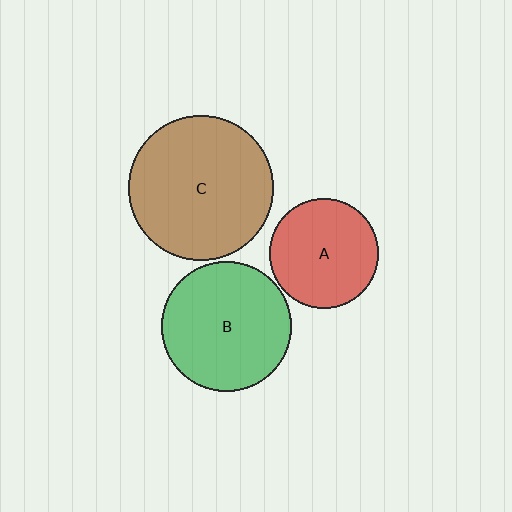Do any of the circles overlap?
No, none of the circles overlap.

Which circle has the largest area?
Circle C (brown).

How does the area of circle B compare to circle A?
Approximately 1.4 times.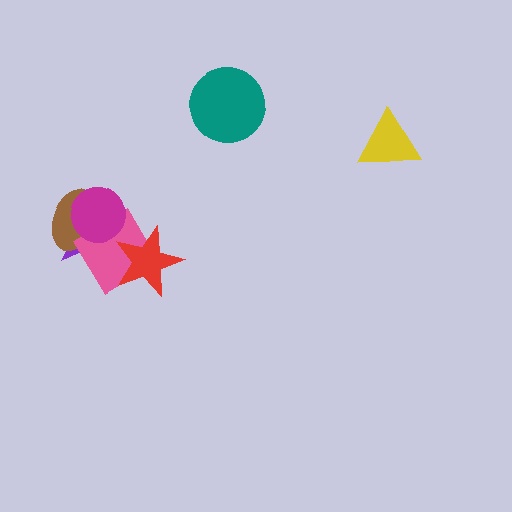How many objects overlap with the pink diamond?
4 objects overlap with the pink diamond.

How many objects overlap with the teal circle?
0 objects overlap with the teal circle.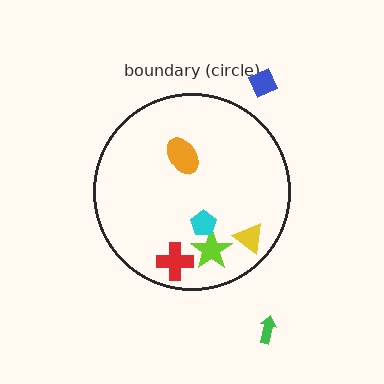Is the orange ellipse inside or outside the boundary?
Inside.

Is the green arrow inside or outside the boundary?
Outside.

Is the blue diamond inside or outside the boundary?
Outside.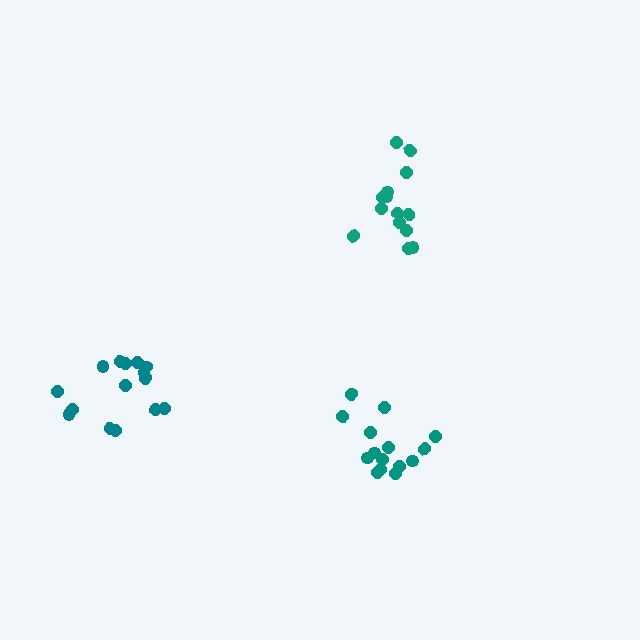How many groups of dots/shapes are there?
There are 3 groups.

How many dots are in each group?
Group 1: 15 dots, Group 2: 15 dots, Group 3: 14 dots (44 total).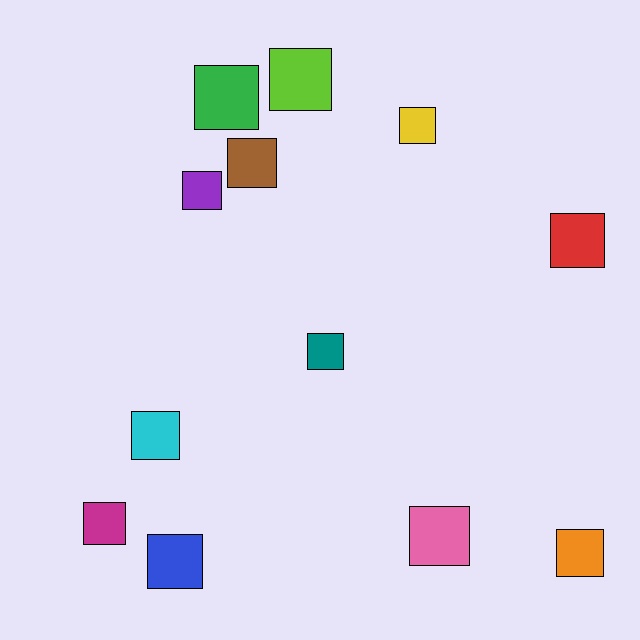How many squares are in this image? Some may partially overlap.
There are 12 squares.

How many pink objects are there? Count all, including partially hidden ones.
There is 1 pink object.